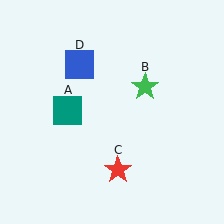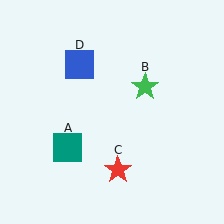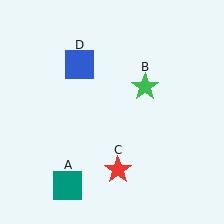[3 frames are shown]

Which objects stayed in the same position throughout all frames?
Green star (object B) and red star (object C) and blue square (object D) remained stationary.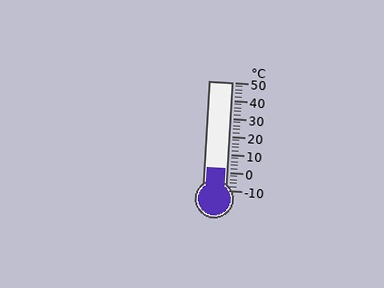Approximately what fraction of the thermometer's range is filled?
The thermometer is filled to approximately 20% of its range.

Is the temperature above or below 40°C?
The temperature is below 40°C.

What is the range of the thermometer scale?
The thermometer scale ranges from -10°C to 50°C.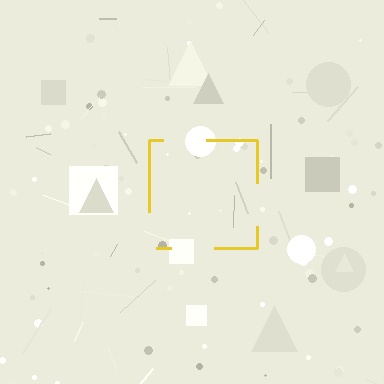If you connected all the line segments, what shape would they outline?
They would outline a square.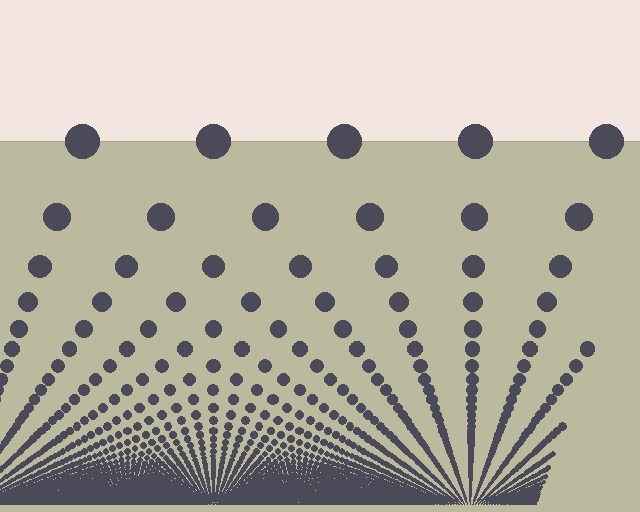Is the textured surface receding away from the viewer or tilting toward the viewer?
The surface appears to tilt toward the viewer. Texture elements get larger and sparser toward the top.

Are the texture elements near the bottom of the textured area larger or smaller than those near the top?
Smaller. The gradient is inverted — elements near the bottom are smaller and denser.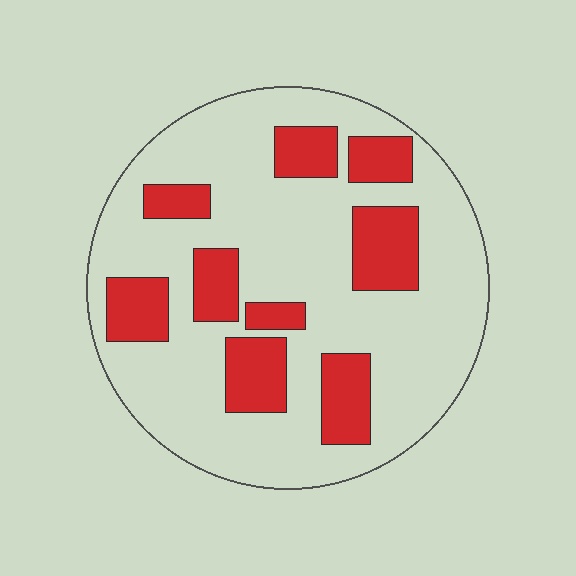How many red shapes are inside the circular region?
9.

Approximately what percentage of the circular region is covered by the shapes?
Approximately 25%.